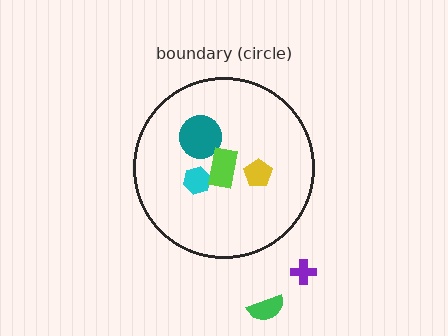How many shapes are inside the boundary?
4 inside, 2 outside.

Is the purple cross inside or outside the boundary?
Outside.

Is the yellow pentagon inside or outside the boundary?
Inside.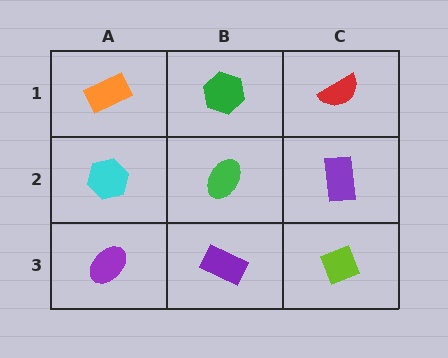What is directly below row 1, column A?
A cyan hexagon.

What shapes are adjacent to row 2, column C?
A red semicircle (row 1, column C), a lime diamond (row 3, column C), a green ellipse (row 2, column B).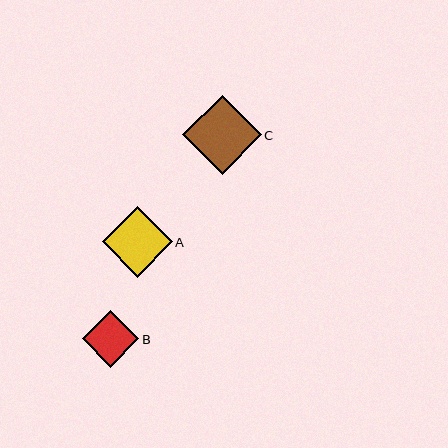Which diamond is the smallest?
Diamond B is the smallest with a size of approximately 57 pixels.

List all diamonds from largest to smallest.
From largest to smallest: C, A, B.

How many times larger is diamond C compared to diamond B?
Diamond C is approximately 1.4 times the size of diamond B.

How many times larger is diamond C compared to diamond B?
Diamond C is approximately 1.4 times the size of diamond B.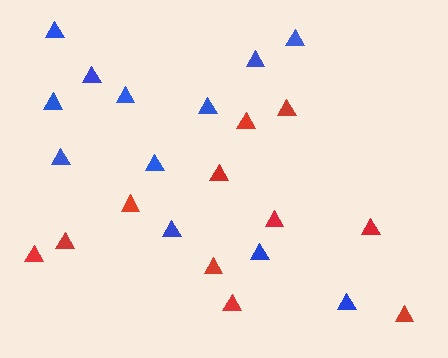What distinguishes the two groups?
There are 2 groups: one group of blue triangles (12) and one group of red triangles (11).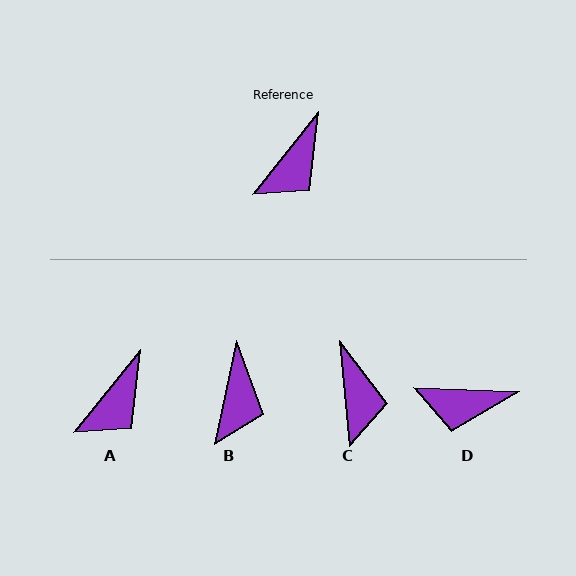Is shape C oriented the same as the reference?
No, it is off by about 44 degrees.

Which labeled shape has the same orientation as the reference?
A.